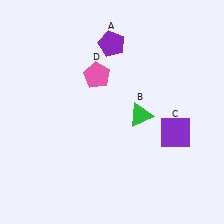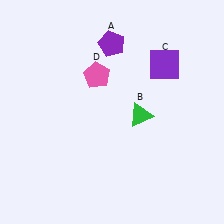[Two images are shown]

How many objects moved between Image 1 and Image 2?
1 object moved between the two images.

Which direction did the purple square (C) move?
The purple square (C) moved up.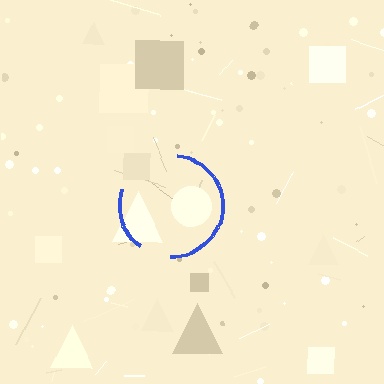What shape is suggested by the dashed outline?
The dashed outline suggests a circle.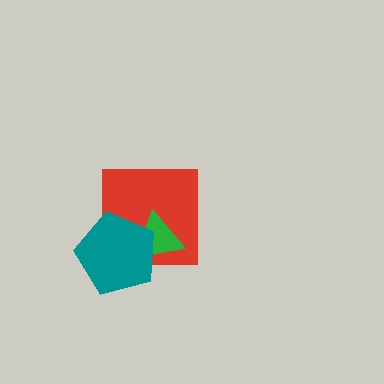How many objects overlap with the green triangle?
2 objects overlap with the green triangle.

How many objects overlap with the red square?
2 objects overlap with the red square.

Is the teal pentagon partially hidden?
No, no other shape covers it.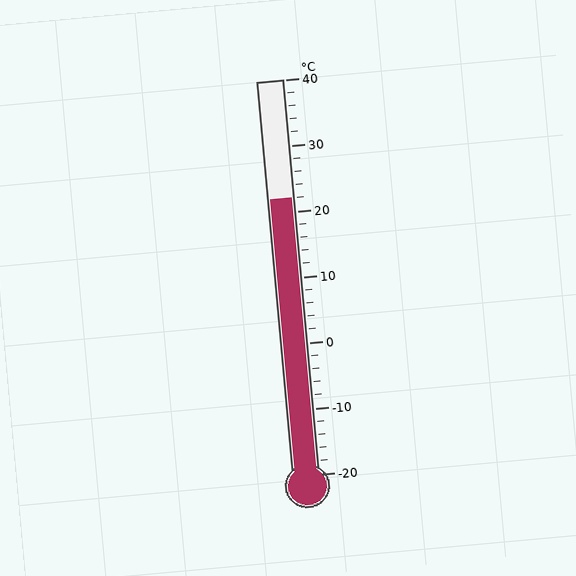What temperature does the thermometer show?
The thermometer shows approximately 22°C.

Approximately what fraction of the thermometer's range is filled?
The thermometer is filled to approximately 70% of its range.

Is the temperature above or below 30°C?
The temperature is below 30°C.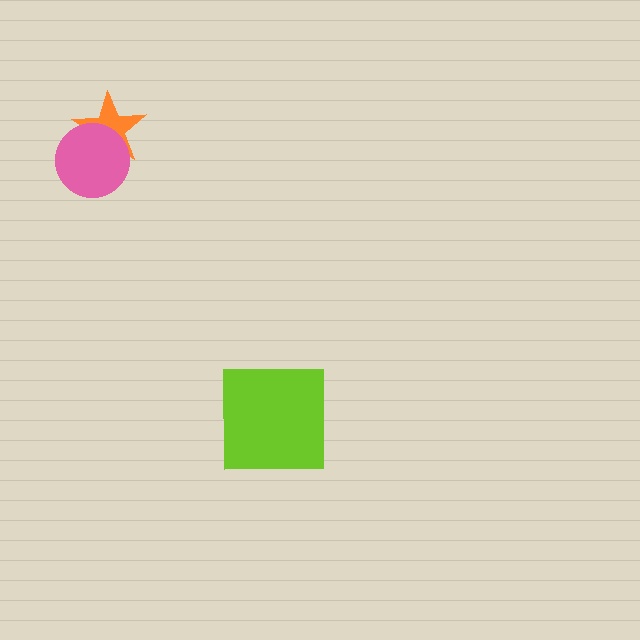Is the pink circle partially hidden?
No, no other shape covers it.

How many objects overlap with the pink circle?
1 object overlaps with the pink circle.